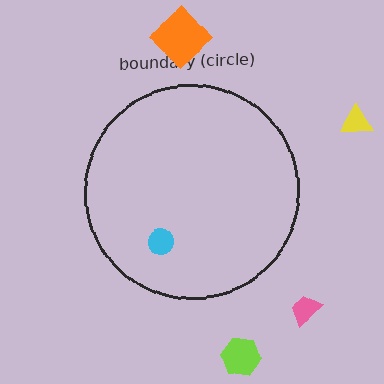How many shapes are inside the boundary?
1 inside, 4 outside.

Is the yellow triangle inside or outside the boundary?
Outside.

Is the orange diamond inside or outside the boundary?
Outside.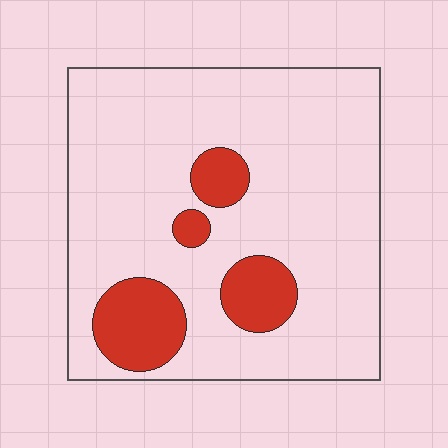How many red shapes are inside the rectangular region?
4.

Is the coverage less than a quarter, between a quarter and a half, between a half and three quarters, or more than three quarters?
Less than a quarter.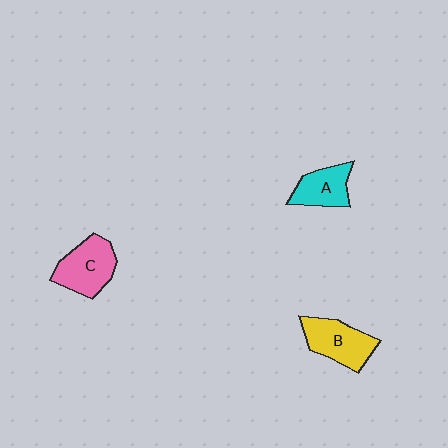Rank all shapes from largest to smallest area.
From largest to smallest: C (pink), B (yellow), A (cyan).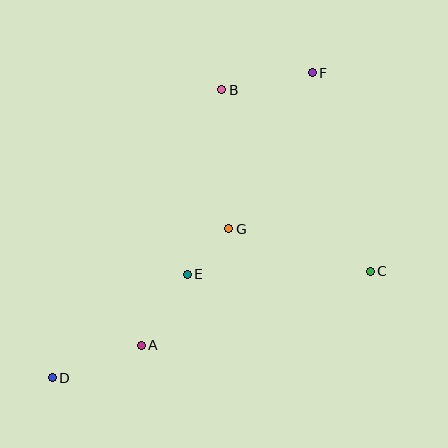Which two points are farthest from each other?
Points D and F are farthest from each other.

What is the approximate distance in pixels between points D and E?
The distance between D and E is approximately 170 pixels.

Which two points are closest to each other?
Points E and G are closest to each other.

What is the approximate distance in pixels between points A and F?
The distance between A and F is approximately 321 pixels.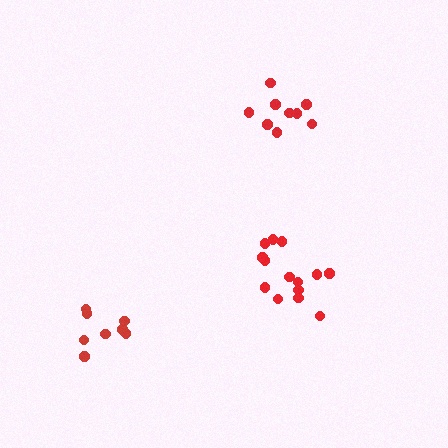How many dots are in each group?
Group 1: 9 dots, Group 2: 8 dots, Group 3: 14 dots (31 total).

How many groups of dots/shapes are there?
There are 3 groups.